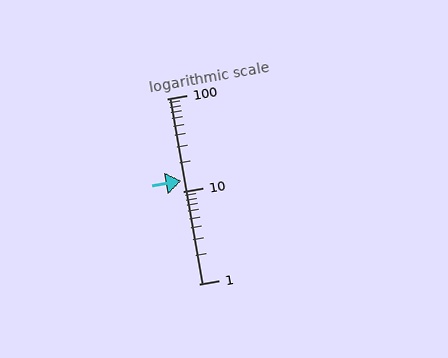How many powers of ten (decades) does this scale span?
The scale spans 2 decades, from 1 to 100.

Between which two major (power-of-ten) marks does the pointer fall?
The pointer is between 10 and 100.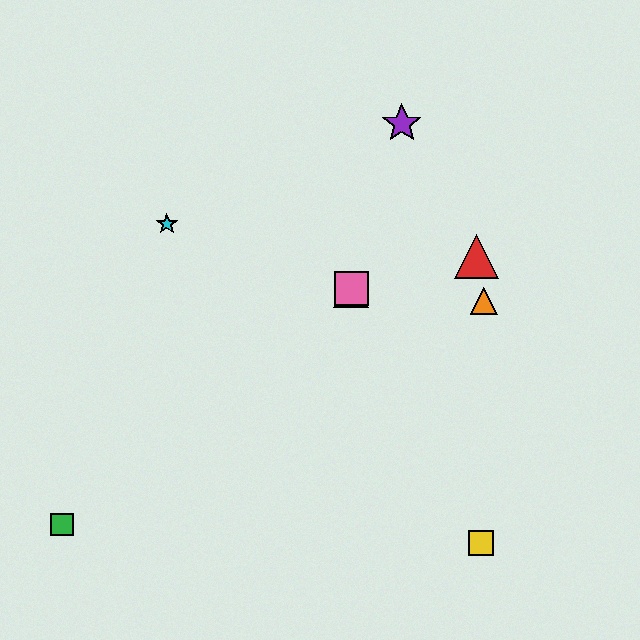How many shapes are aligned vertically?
2 shapes (the blue triangle, the pink square) are aligned vertically.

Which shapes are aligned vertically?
The blue triangle, the pink square are aligned vertically.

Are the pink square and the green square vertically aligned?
No, the pink square is at x≈351 and the green square is at x≈62.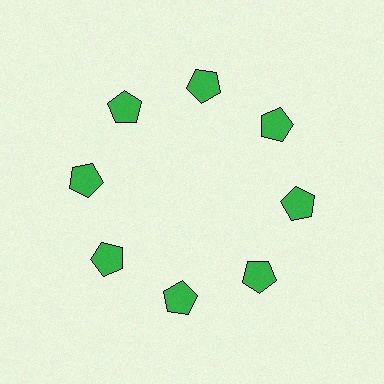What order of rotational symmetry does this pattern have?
This pattern has 8-fold rotational symmetry.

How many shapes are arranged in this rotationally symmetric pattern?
There are 8 shapes, arranged in 8 groups of 1.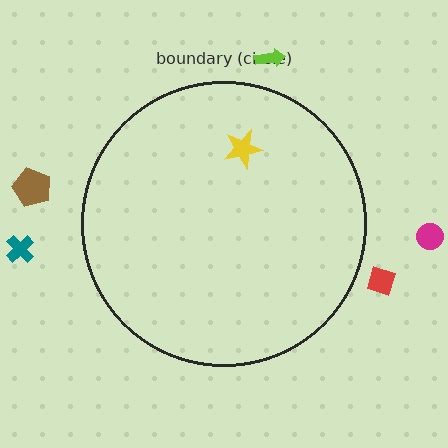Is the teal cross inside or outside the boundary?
Outside.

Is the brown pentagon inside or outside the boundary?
Outside.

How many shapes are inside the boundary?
1 inside, 5 outside.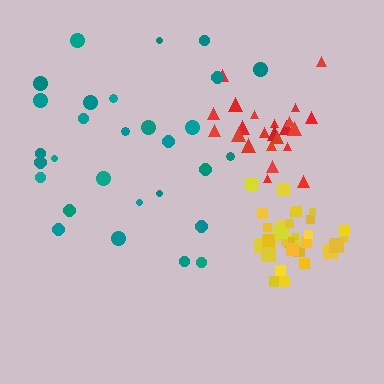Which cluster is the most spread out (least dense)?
Teal.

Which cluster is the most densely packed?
Yellow.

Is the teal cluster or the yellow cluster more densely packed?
Yellow.